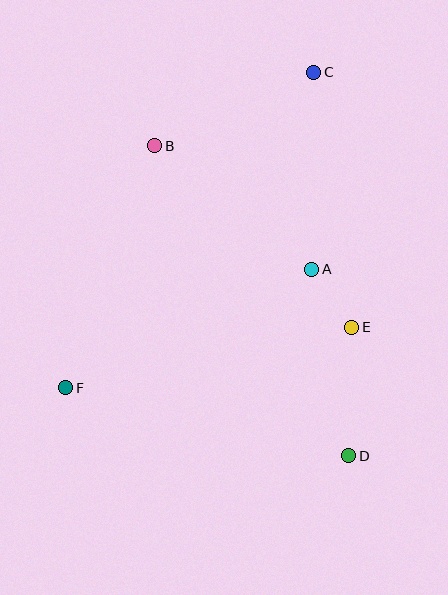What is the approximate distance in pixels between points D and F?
The distance between D and F is approximately 291 pixels.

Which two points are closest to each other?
Points A and E are closest to each other.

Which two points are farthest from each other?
Points C and F are farthest from each other.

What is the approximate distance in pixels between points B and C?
The distance between B and C is approximately 175 pixels.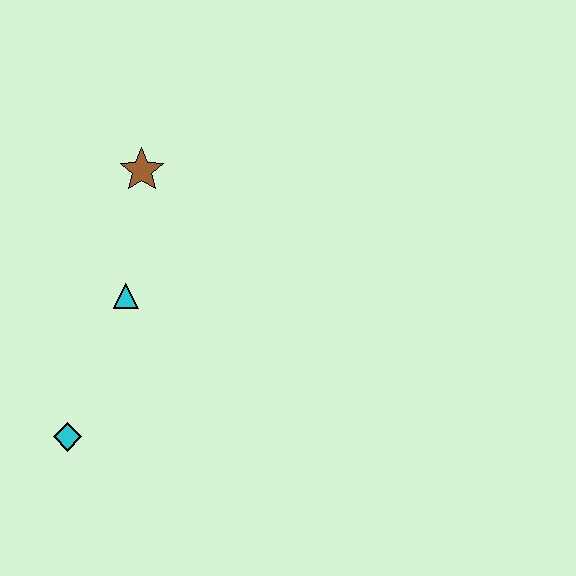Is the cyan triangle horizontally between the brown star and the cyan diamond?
Yes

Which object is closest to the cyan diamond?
The cyan triangle is closest to the cyan diamond.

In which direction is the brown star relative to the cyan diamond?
The brown star is above the cyan diamond.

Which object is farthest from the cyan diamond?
The brown star is farthest from the cyan diamond.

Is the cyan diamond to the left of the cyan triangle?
Yes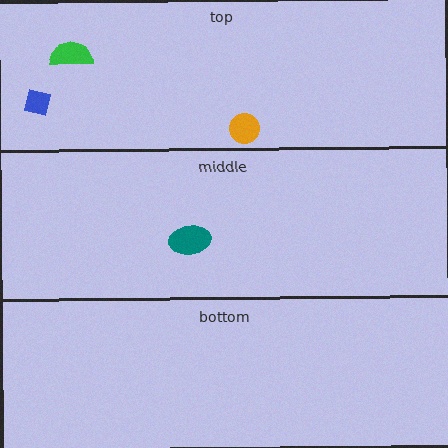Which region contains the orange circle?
The top region.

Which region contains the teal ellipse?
The middle region.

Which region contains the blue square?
The top region.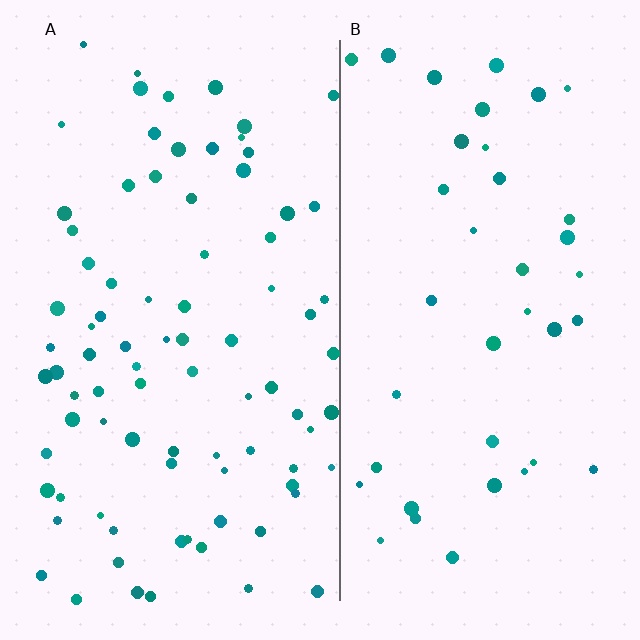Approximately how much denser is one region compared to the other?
Approximately 2.1× — region A over region B.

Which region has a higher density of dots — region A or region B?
A (the left).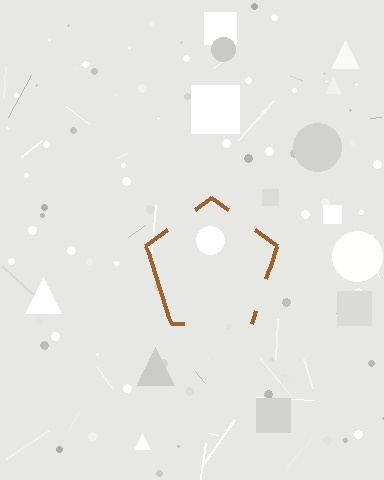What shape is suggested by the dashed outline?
The dashed outline suggests a pentagon.